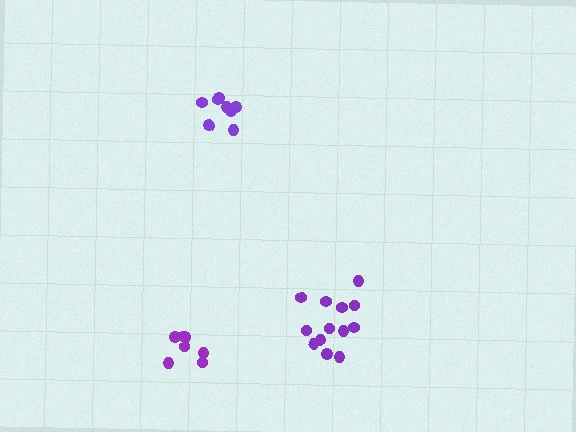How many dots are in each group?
Group 1: 7 dots, Group 2: 8 dots, Group 3: 13 dots (28 total).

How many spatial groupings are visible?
There are 3 spatial groupings.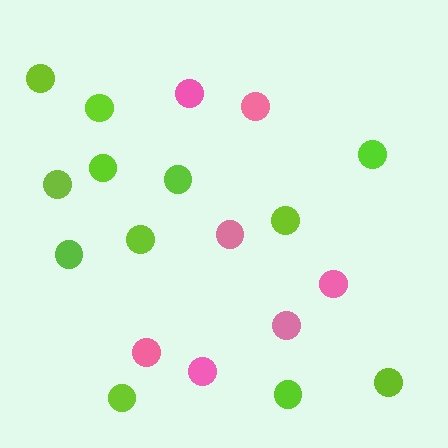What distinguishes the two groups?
There are 2 groups: one group of pink circles (7) and one group of lime circles (12).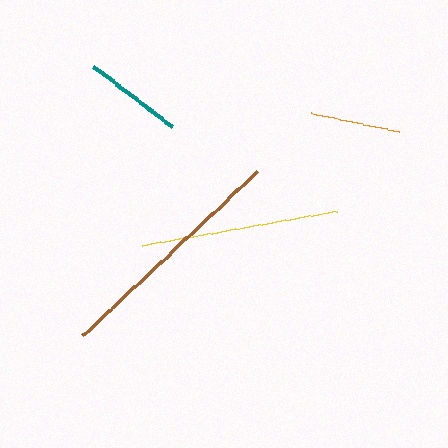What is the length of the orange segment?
The orange segment is approximately 90 pixels long.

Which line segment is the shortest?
The orange line is the shortest at approximately 90 pixels.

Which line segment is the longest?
The brown line is the longest at approximately 240 pixels.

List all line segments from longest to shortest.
From longest to shortest: brown, yellow, teal, orange.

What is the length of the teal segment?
The teal segment is approximately 99 pixels long.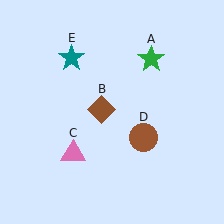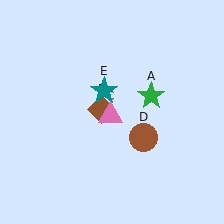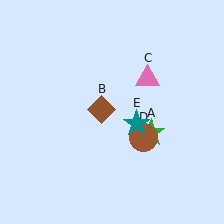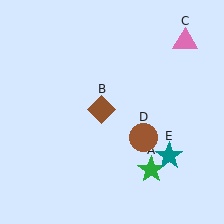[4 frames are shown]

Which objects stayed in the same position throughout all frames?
Brown diamond (object B) and brown circle (object D) remained stationary.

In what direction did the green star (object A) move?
The green star (object A) moved down.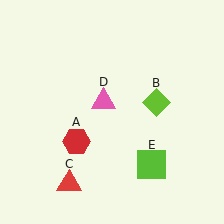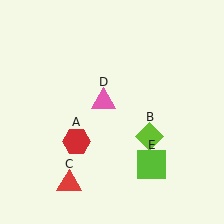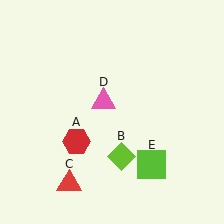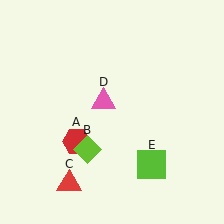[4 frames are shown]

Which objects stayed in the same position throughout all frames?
Red hexagon (object A) and red triangle (object C) and pink triangle (object D) and lime square (object E) remained stationary.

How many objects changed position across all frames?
1 object changed position: lime diamond (object B).